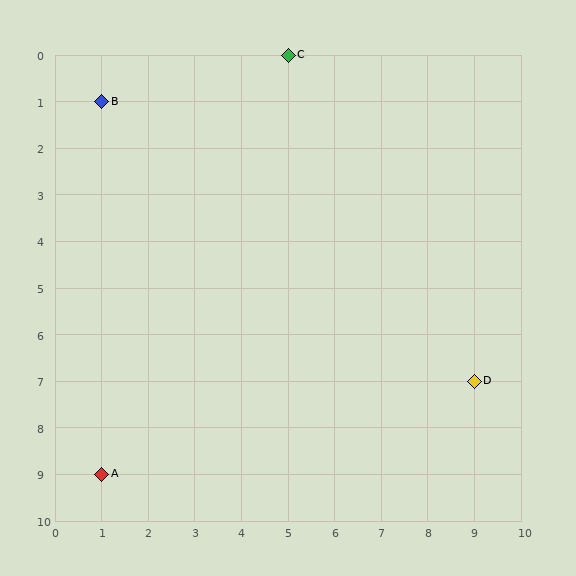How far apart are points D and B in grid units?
Points D and B are 8 columns and 6 rows apart (about 10.0 grid units diagonally).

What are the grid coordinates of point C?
Point C is at grid coordinates (5, 0).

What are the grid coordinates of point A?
Point A is at grid coordinates (1, 9).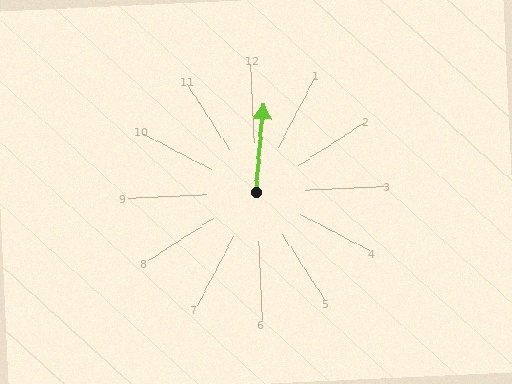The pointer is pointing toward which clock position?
Roughly 12 o'clock.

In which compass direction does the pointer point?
North.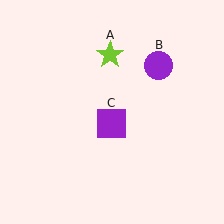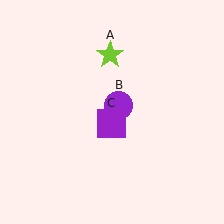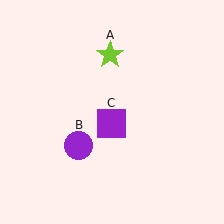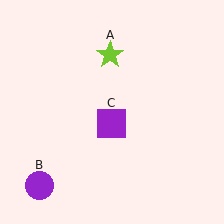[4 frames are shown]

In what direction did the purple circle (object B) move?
The purple circle (object B) moved down and to the left.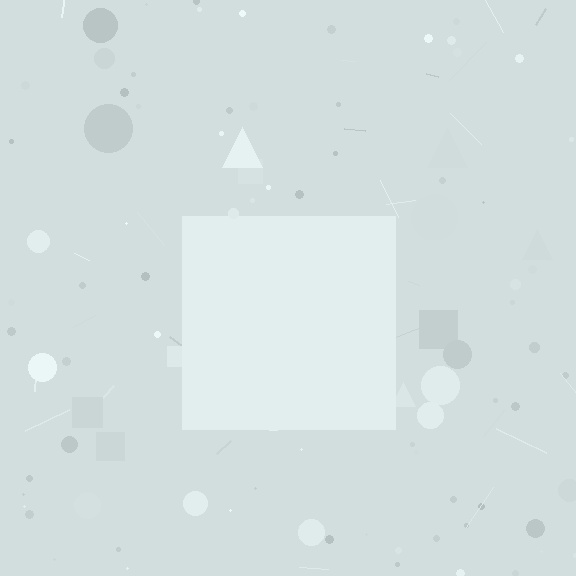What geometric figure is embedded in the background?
A square is embedded in the background.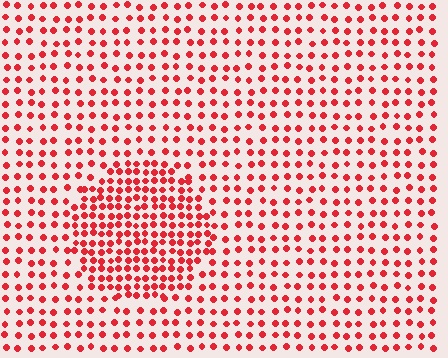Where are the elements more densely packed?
The elements are more densely packed inside the circle boundary.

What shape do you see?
I see a circle.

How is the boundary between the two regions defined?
The boundary is defined by a change in element density (approximately 1.9x ratio). All elements are the same color, size, and shape.